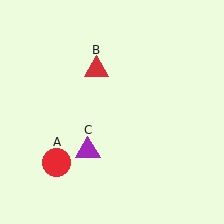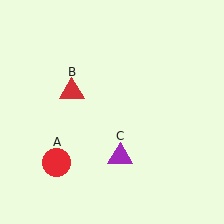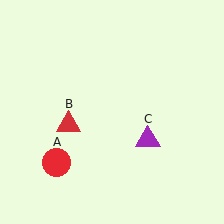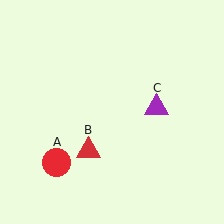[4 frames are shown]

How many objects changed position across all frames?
2 objects changed position: red triangle (object B), purple triangle (object C).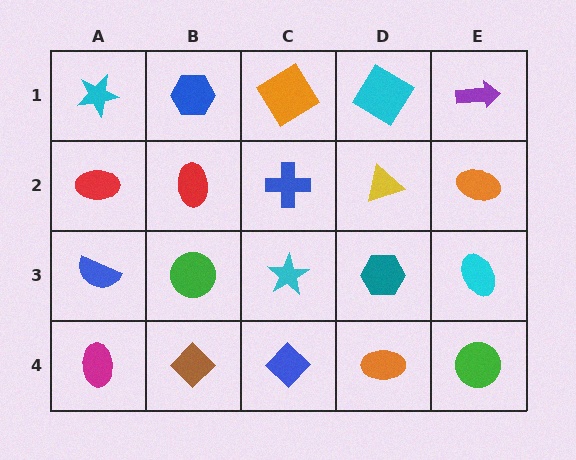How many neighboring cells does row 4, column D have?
3.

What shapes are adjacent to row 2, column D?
A cyan diamond (row 1, column D), a teal hexagon (row 3, column D), a blue cross (row 2, column C), an orange ellipse (row 2, column E).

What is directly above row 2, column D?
A cyan diamond.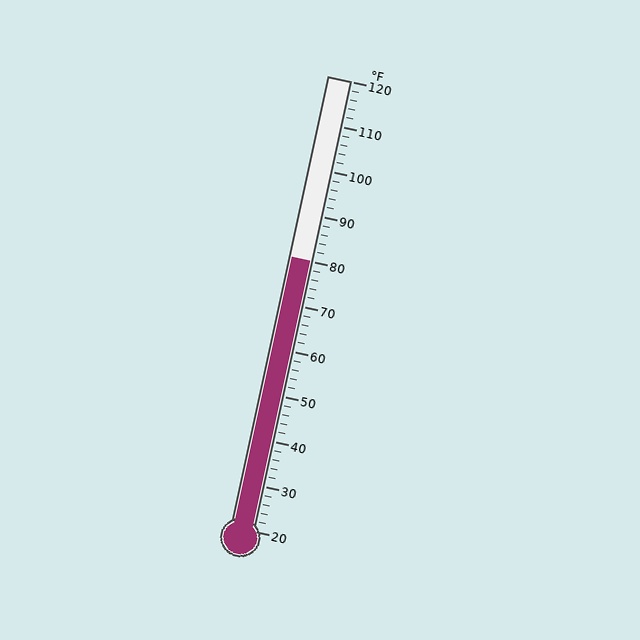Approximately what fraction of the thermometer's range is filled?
The thermometer is filled to approximately 60% of its range.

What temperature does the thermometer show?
The thermometer shows approximately 80°F.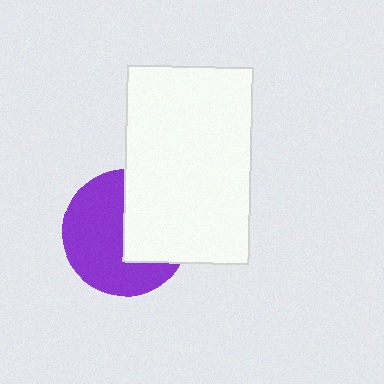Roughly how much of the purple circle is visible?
About half of it is visible (roughly 59%).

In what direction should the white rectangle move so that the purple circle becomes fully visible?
The white rectangle should move right. That is the shortest direction to clear the overlap and leave the purple circle fully visible.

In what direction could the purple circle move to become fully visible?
The purple circle could move left. That would shift it out from behind the white rectangle entirely.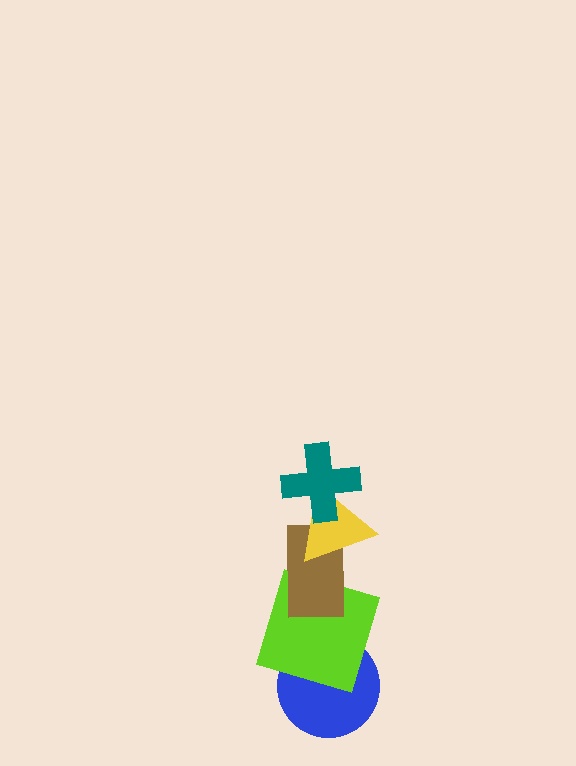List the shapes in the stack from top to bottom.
From top to bottom: the teal cross, the yellow triangle, the brown rectangle, the lime square, the blue circle.